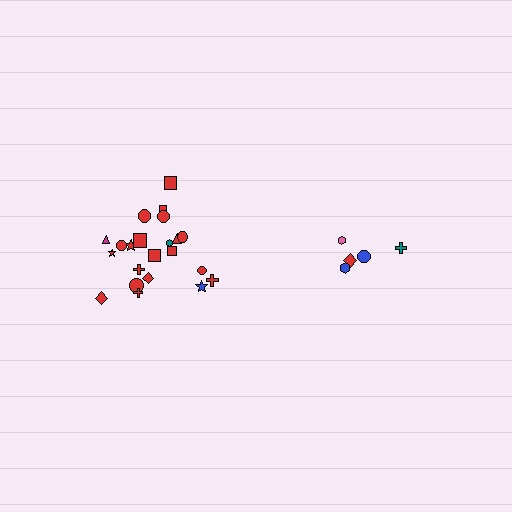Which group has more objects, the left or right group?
The left group.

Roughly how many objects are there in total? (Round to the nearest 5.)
Roughly 25 objects in total.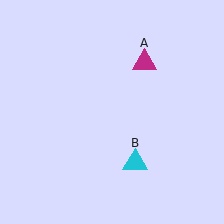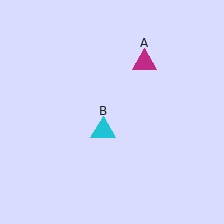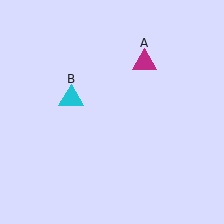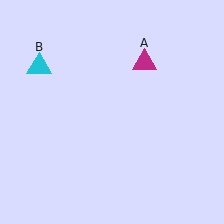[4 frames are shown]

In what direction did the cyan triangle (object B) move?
The cyan triangle (object B) moved up and to the left.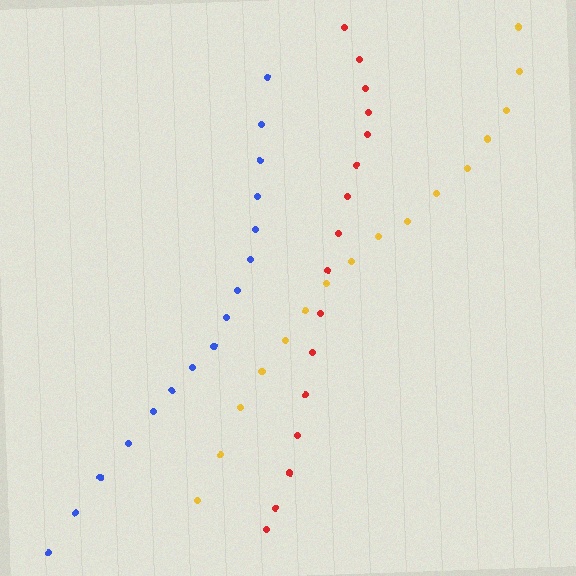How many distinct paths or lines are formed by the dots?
There are 3 distinct paths.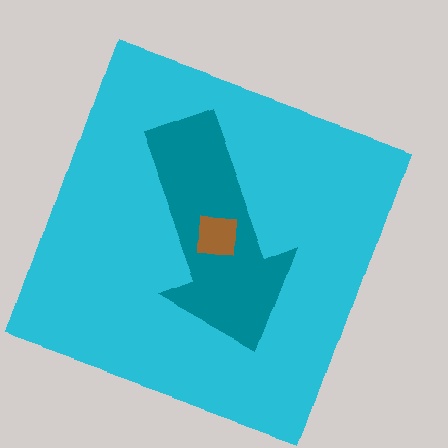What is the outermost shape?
The cyan square.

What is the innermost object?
The brown square.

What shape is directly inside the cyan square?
The teal arrow.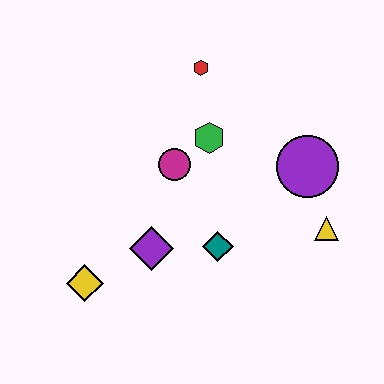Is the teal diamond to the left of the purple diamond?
No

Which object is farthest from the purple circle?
The yellow diamond is farthest from the purple circle.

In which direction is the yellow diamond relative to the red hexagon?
The yellow diamond is below the red hexagon.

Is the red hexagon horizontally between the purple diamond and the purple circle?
Yes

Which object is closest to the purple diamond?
The teal diamond is closest to the purple diamond.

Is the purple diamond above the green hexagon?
No